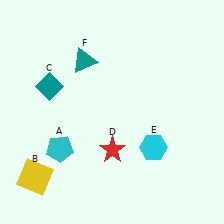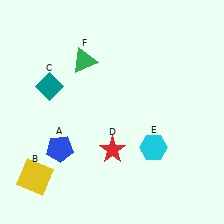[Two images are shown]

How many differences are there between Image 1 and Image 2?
There are 2 differences between the two images.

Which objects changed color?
A changed from cyan to blue. F changed from teal to green.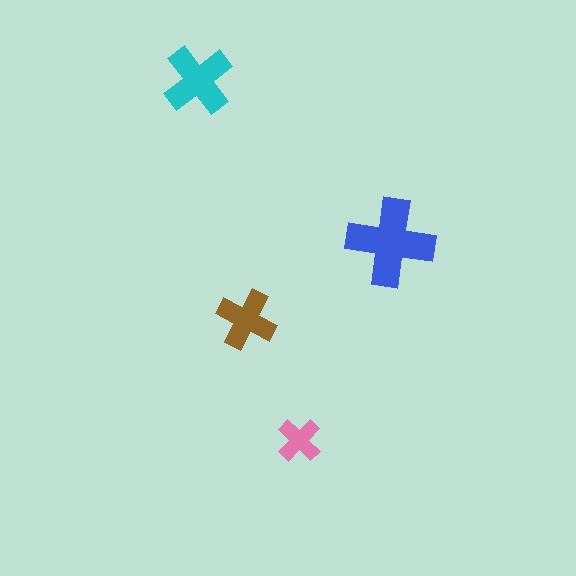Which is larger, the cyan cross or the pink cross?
The cyan one.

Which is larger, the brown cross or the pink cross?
The brown one.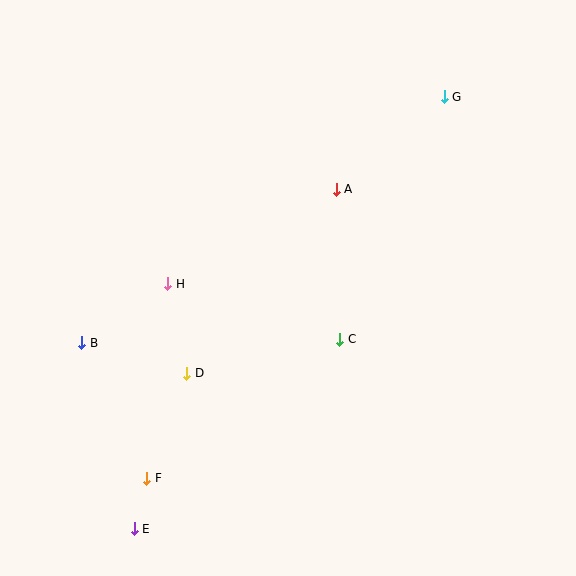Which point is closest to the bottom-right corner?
Point C is closest to the bottom-right corner.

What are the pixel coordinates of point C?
Point C is at (340, 339).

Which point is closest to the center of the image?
Point C at (340, 339) is closest to the center.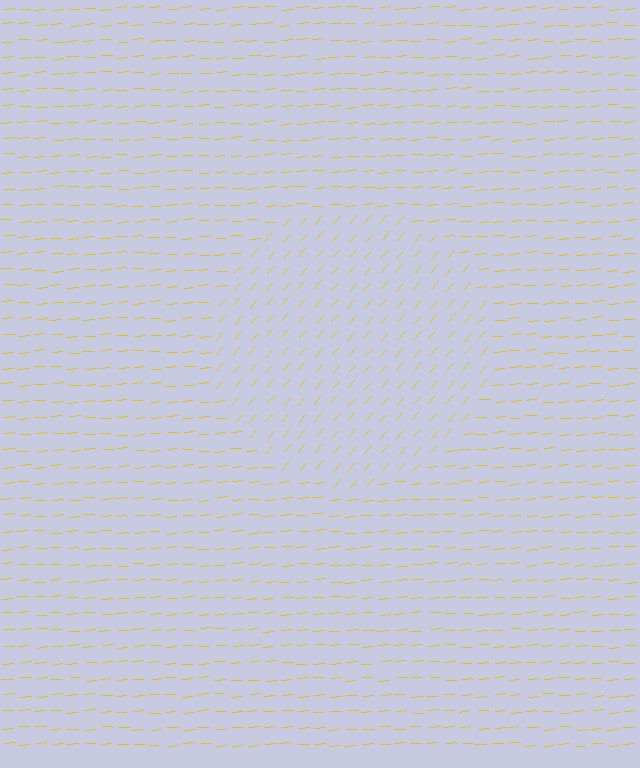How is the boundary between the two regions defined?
The boundary is defined purely by a change in line orientation (approximately 45 degrees difference). All lines are the same color and thickness.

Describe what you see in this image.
The image is filled with small yellow line segments. A circle region in the image has lines oriented differently from the surrounding lines, creating a visible texture boundary.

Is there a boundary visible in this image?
Yes, there is a texture boundary formed by a change in line orientation.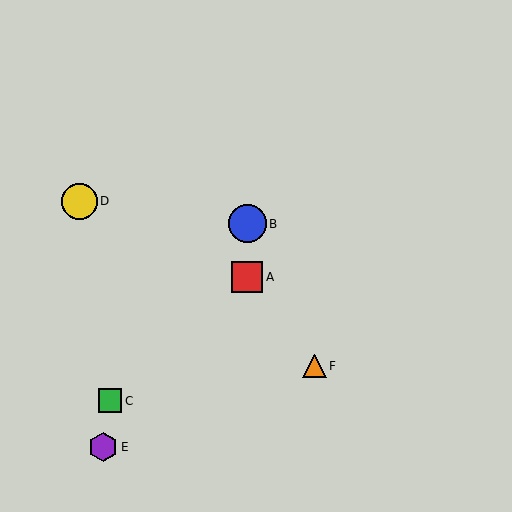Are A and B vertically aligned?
Yes, both are at x≈247.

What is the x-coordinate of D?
Object D is at x≈80.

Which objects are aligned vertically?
Objects A, B are aligned vertically.